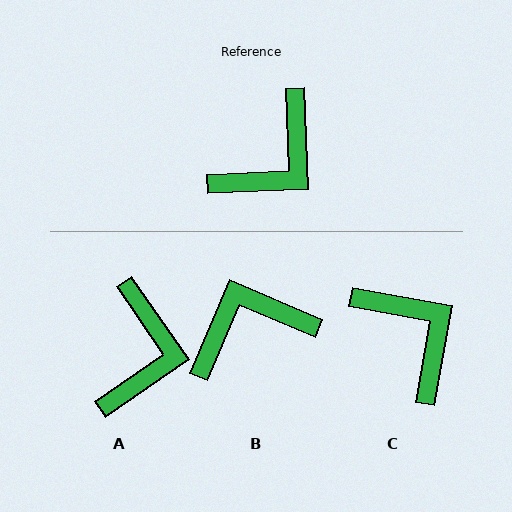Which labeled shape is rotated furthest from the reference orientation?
B, about 154 degrees away.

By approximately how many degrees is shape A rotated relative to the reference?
Approximately 32 degrees counter-clockwise.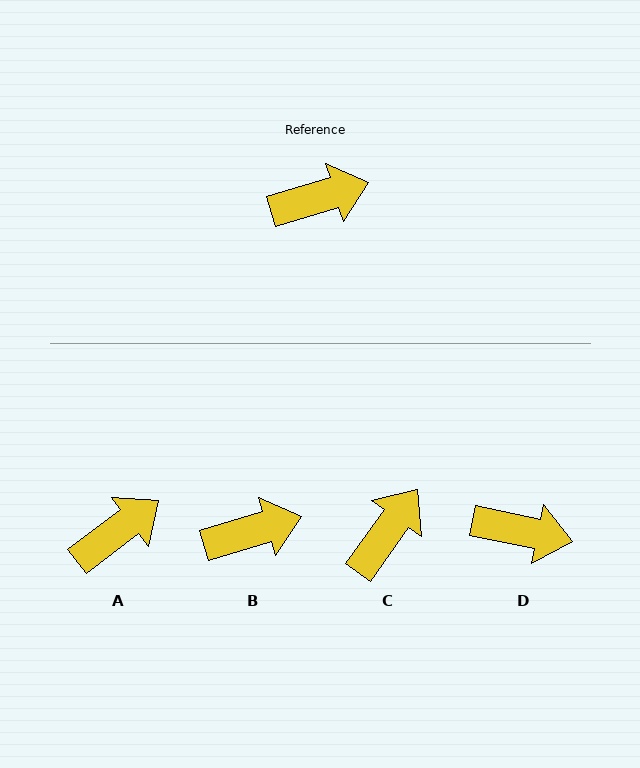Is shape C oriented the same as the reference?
No, it is off by about 38 degrees.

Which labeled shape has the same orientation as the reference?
B.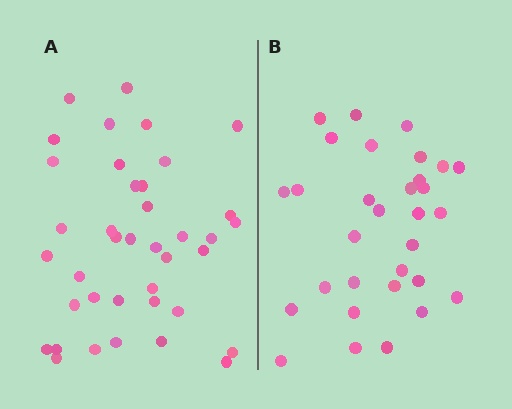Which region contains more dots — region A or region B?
Region A (the left region) has more dots.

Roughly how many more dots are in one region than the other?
Region A has roughly 8 or so more dots than region B.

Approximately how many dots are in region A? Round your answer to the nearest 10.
About 40 dots. (The exact count is 39, which rounds to 40.)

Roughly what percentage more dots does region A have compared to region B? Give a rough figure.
About 25% more.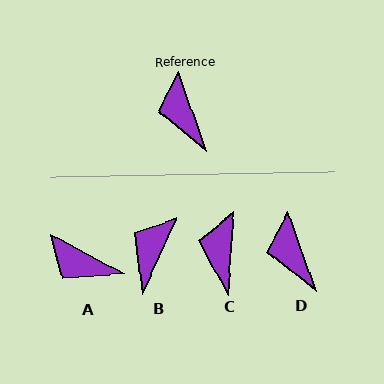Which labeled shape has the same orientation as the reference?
D.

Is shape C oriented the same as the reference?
No, it is off by about 24 degrees.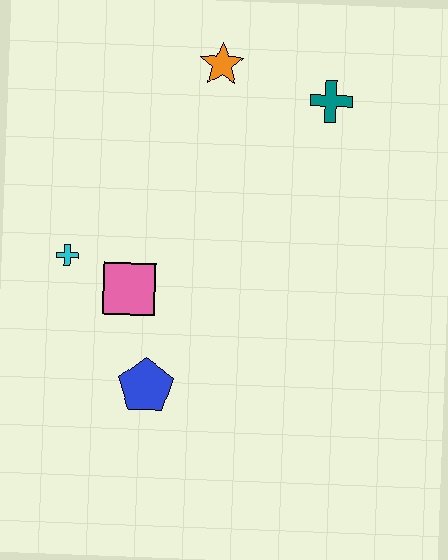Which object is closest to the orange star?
The teal cross is closest to the orange star.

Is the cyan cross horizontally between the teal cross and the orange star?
No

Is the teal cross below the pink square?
No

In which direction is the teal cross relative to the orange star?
The teal cross is to the right of the orange star.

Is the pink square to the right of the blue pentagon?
No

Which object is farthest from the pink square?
The teal cross is farthest from the pink square.